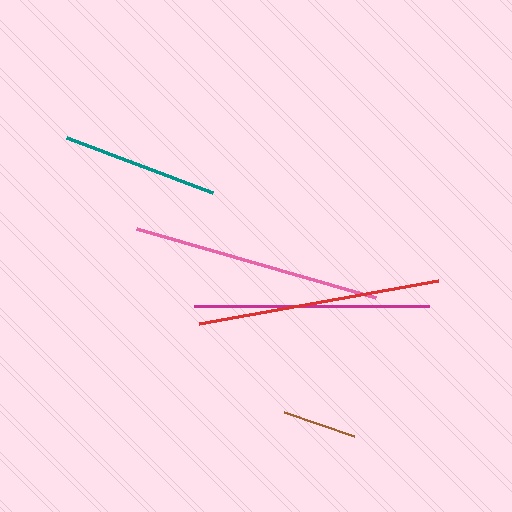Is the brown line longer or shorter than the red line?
The red line is longer than the brown line.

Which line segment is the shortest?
The brown line is the shortest at approximately 74 pixels.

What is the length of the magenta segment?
The magenta segment is approximately 235 pixels long.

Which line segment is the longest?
The pink line is the longest at approximately 249 pixels.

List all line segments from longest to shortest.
From longest to shortest: pink, red, magenta, teal, brown.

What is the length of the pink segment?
The pink segment is approximately 249 pixels long.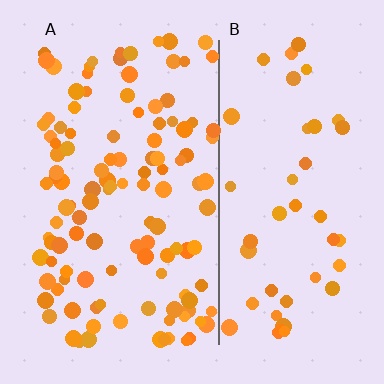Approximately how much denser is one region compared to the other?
Approximately 2.5× — region A over region B.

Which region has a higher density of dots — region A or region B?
A (the left).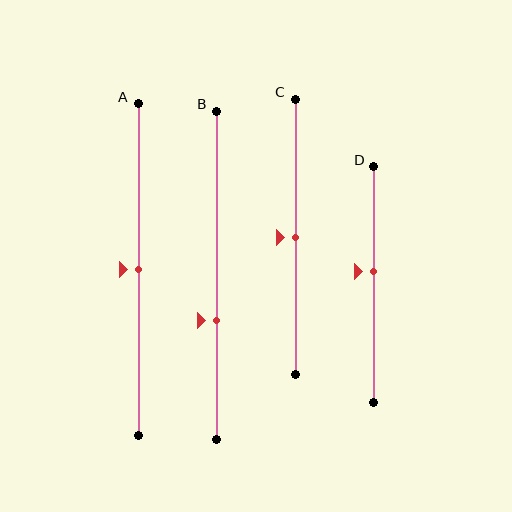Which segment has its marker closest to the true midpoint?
Segment A has its marker closest to the true midpoint.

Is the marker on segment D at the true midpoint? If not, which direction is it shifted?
No, the marker on segment D is shifted upward by about 6% of the segment length.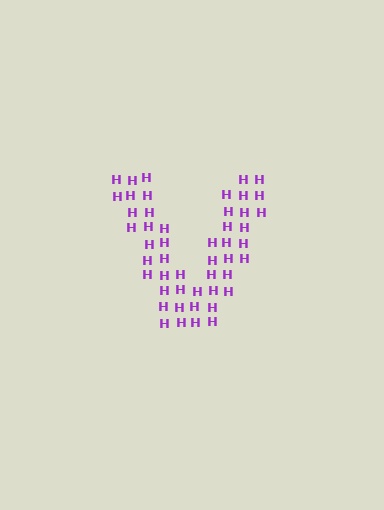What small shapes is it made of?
It is made of small letter H's.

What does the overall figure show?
The overall figure shows the letter V.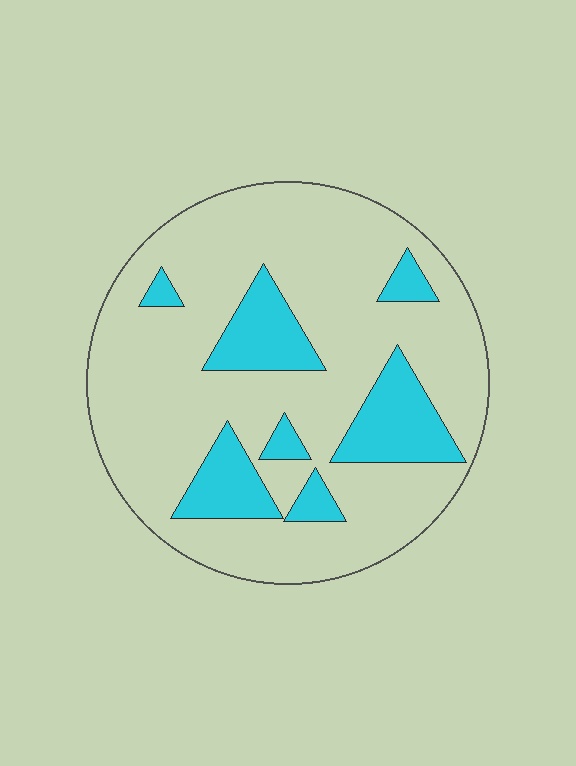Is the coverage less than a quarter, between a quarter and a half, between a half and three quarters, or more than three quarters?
Less than a quarter.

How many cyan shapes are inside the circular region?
7.